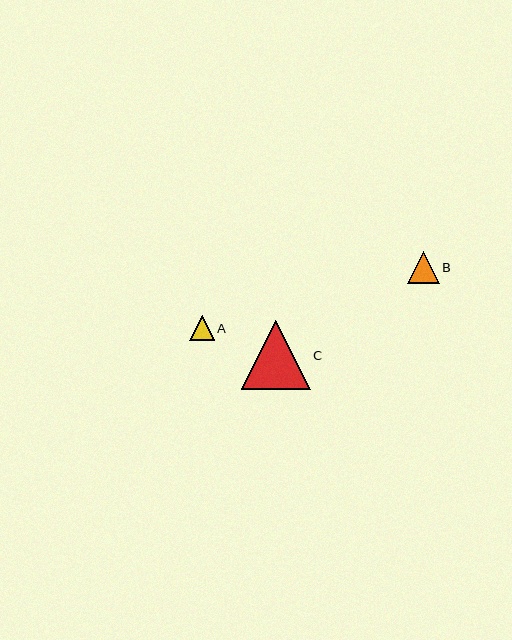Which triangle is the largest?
Triangle C is the largest with a size of approximately 69 pixels.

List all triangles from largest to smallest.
From largest to smallest: C, B, A.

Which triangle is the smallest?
Triangle A is the smallest with a size of approximately 24 pixels.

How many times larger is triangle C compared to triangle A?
Triangle C is approximately 2.8 times the size of triangle A.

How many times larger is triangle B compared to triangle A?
Triangle B is approximately 1.3 times the size of triangle A.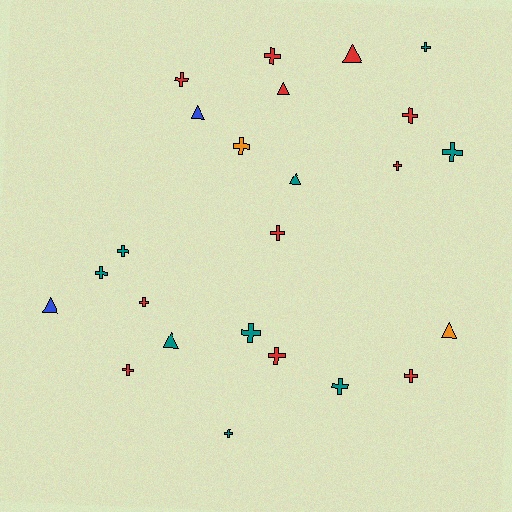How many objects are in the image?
There are 24 objects.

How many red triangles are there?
There are 2 red triangles.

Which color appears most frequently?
Red, with 11 objects.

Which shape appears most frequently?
Cross, with 17 objects.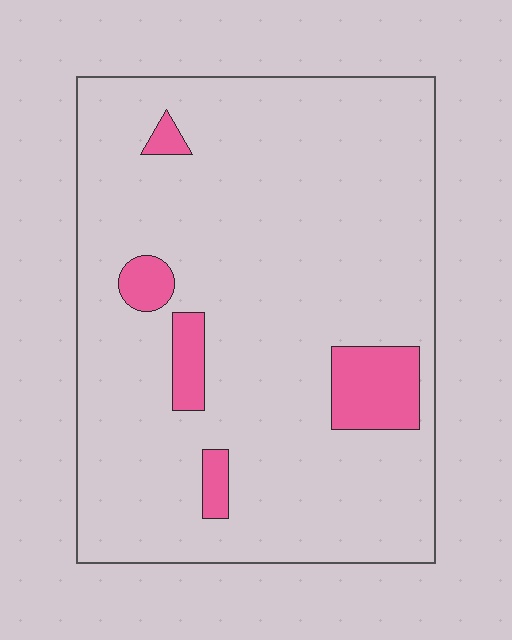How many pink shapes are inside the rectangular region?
5.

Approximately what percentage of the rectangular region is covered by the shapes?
Approximately 10%.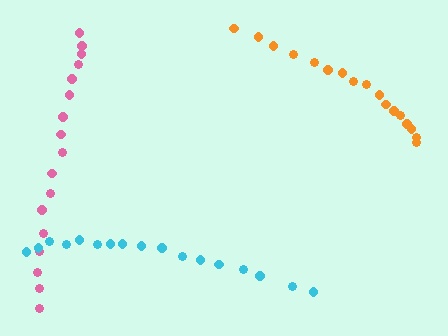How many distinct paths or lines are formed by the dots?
There are 3 distinct paths.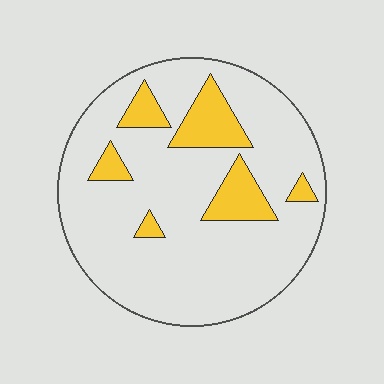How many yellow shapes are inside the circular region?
6.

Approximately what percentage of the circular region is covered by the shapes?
Approximately 15%.